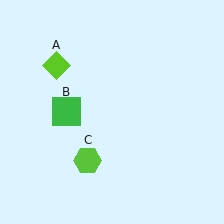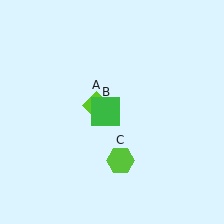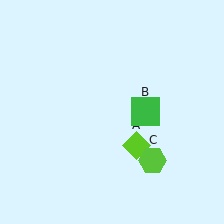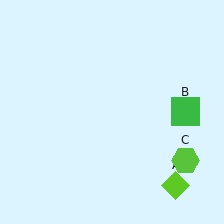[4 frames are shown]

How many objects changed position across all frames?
3 objects changed position: lime diamond (object A), green square (object B), lime hexagon (object C).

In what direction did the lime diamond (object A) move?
The lime diamond (object A) moved down and to the right.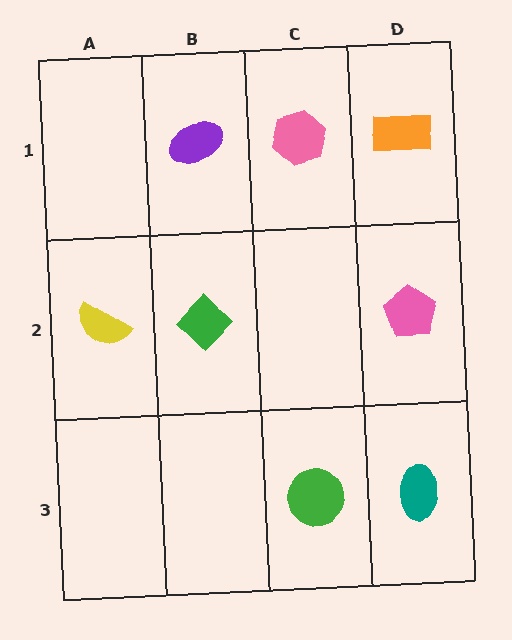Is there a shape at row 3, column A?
No, that cell is empty.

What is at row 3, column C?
A green circle.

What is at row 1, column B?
A purple ellipse.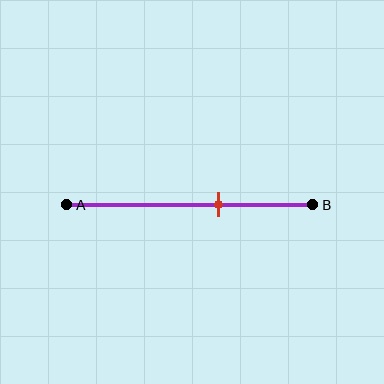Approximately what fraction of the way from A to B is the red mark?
The red mark is approximately 60% of the way from A to B.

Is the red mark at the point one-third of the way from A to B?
No, the mark is at about 60% from A, not at the 33% one-third point.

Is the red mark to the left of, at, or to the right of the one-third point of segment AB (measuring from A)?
The red mark is to the right of the one-third point of segment AB.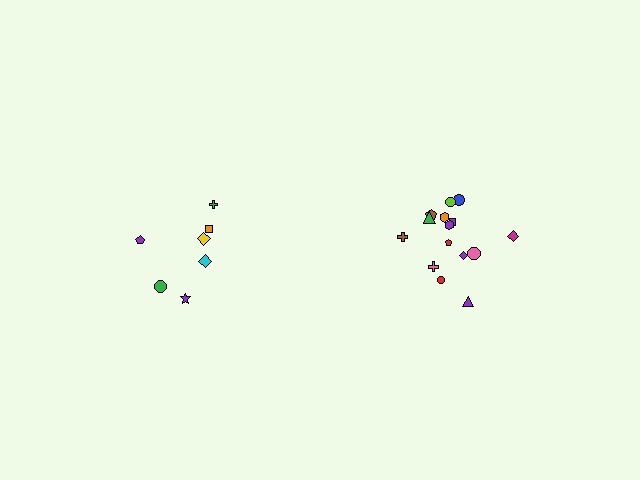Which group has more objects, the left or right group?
The right group.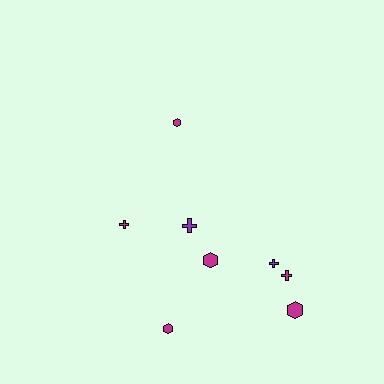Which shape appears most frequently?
Hexagon, with 4 objects.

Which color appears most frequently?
Magenta, with 6 objects.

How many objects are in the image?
There are 8 objects.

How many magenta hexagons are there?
There are 4 magenta hexagons.